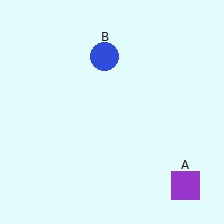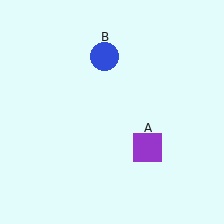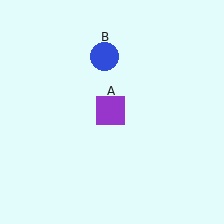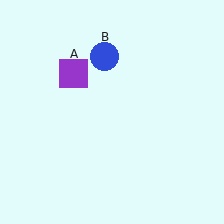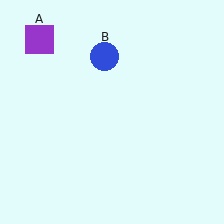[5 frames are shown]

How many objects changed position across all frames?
1 object changed position: purple square (object A).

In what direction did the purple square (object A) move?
The purple square (object A) moved up and to the left.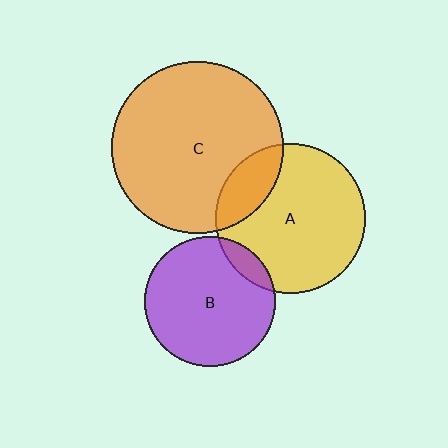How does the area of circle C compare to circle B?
Approximately 1.7 times.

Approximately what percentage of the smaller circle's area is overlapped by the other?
Approximately 20%.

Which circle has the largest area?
Circle C (orange).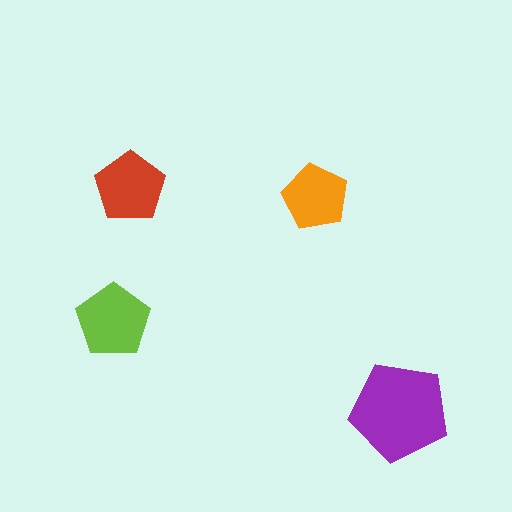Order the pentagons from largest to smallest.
the purple one, the lime one, the red one, the orange one.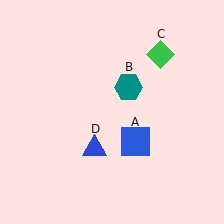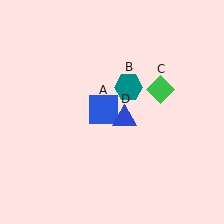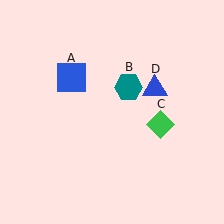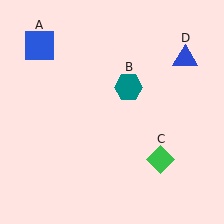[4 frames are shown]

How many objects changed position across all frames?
3 objects changed position: blue square (object A), green diamond (object C), blue triangle (object D).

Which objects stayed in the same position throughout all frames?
Teal hexagon (object B) remained stationary.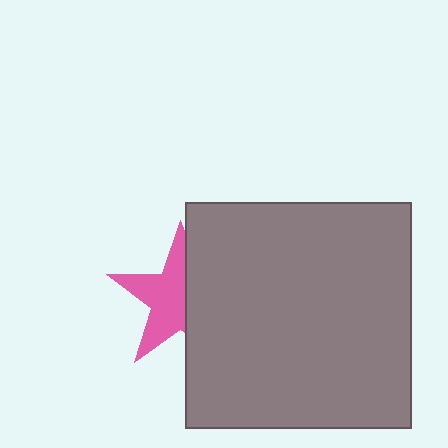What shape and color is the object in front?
The object in front is a gray square.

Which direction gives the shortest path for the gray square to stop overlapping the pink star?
Moving right gives the shortest separation.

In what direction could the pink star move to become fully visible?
The pink star could move left. That would shift it out from behind the gray square entirely.